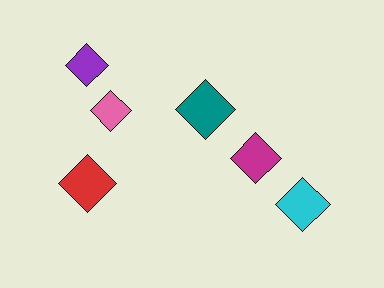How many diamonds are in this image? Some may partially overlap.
There are 6 diamonds.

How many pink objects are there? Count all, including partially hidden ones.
There is 1 pink object.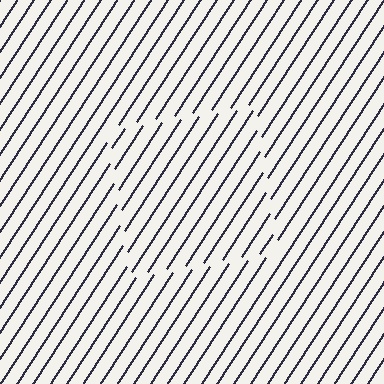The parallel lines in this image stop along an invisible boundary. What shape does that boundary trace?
An illusory square. The interior of the shape contains the same grating, shifted by half a period — the contour is defined by the phase discontinuity where line-ends from the inner and outer gratings abut.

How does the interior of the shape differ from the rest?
The interior of the shape contains the same grating, shifted by half a period — the contour is defined by the phase discontinuity where line-ends from the inner and outer gratings abut.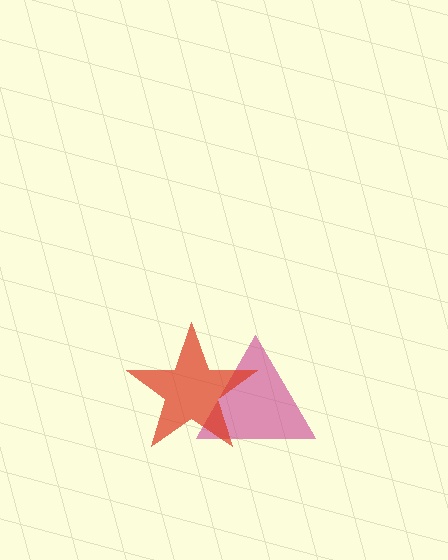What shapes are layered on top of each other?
The layered shapes are: a magenta triangle, a red star.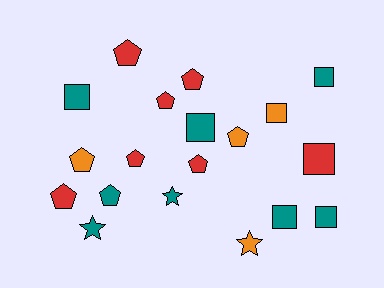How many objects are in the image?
There are 19 objects.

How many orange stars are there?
There is 1 orange star.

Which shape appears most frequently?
Pentagon, with 9 objects.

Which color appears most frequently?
Teal, with 8 objects.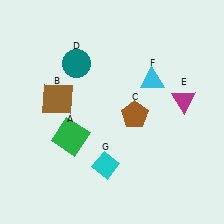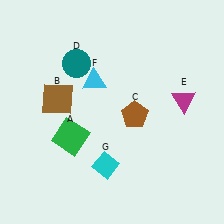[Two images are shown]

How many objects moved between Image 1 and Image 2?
1 object moved between the two images.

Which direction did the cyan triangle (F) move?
The cyan triangle (F) moved left.